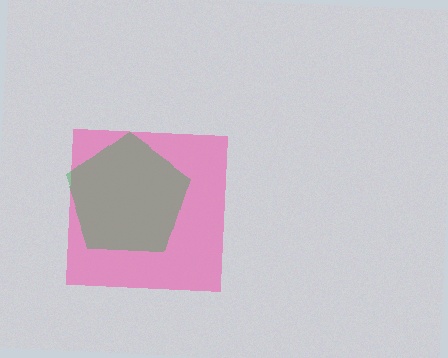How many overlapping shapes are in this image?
There are 2 overlapping shapes in the image.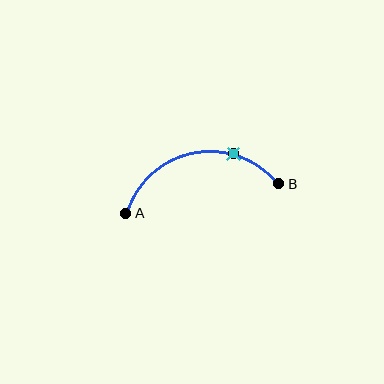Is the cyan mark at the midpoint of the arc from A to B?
No. The cyan mark lies on the arc but is closer to endpoint B. The arc midpoint would be at the point on the curve equidistant along the arc from both A and B.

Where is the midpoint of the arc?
The arc midpoint is the point on the curve farthest from the straight line joining A and B. It sits above that line.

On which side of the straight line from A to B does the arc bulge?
The arc bulges above the straight line connecting A and B.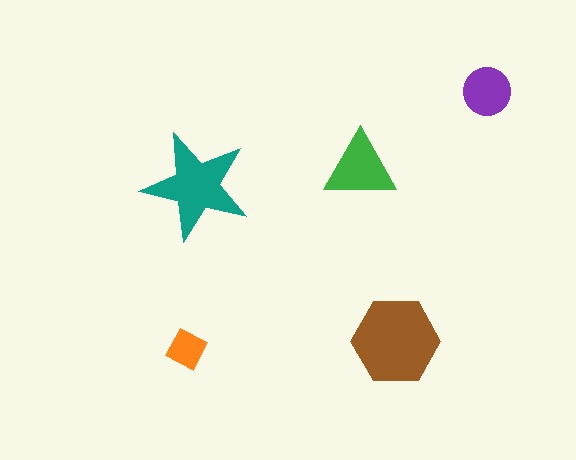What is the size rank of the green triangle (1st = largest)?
3rd.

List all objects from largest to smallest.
The brown hexagon, the teal star, the green triangle, the purple circle, the orange square.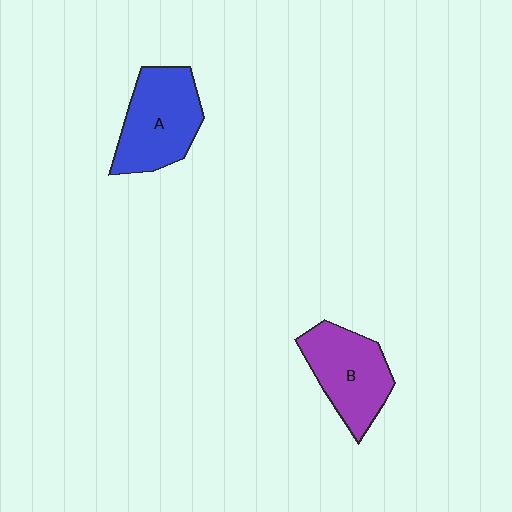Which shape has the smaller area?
Shape B (purple).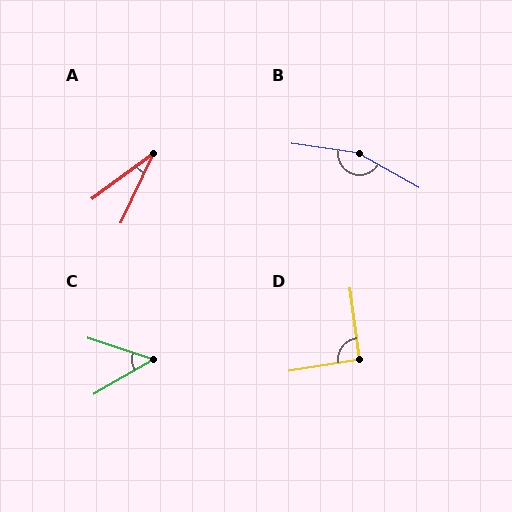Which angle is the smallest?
A, at approximately 28 degrees.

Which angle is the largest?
B, at approximately 158 degrees.